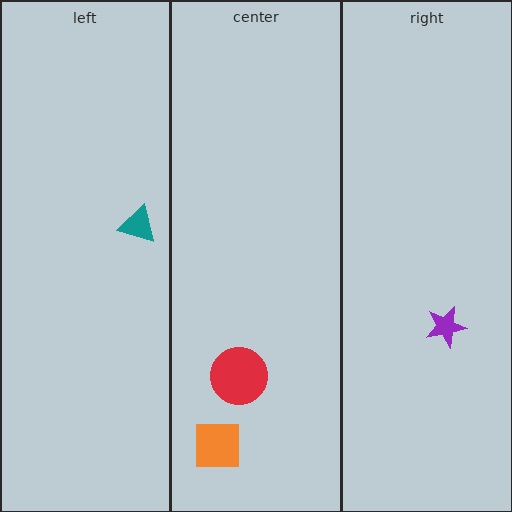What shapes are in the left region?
The teal triangle.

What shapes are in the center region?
The orange square, the red circle.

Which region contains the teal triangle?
The left region.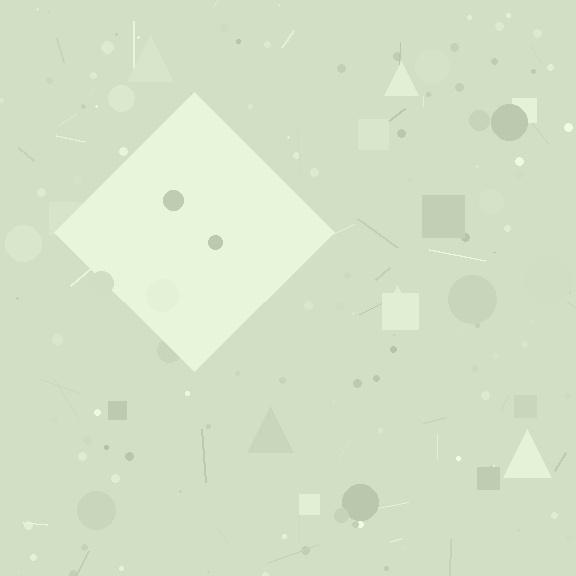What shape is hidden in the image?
A diamond is hidden in the image.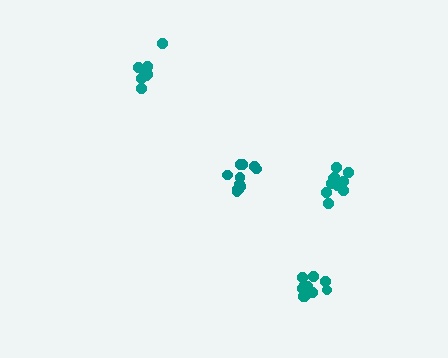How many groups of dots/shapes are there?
There are 4 groups.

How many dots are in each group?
Group 1: 12 dots, Group 2: 10 dots, Group 3: 12 dots, Group 4: 13 dots (47 total).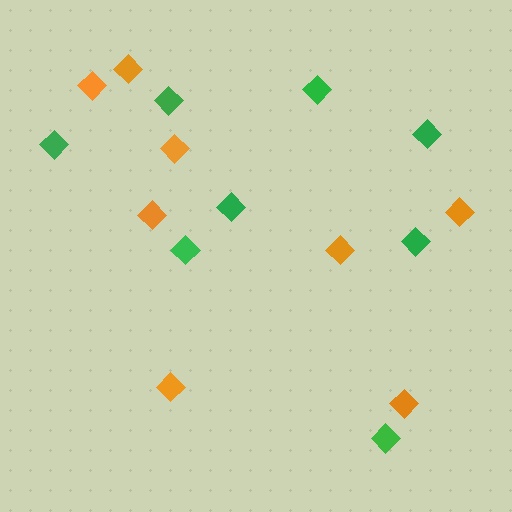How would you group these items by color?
There are 2 groups: one group of green diamonds (8) and one group of orange diamonds (8).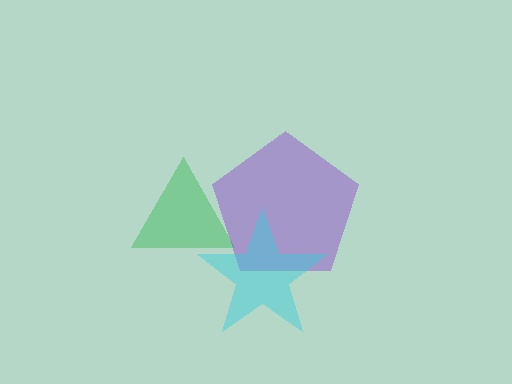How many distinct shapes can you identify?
There are 3 distinct shapes: a green triangle, a purple pentagon, a cyan star.